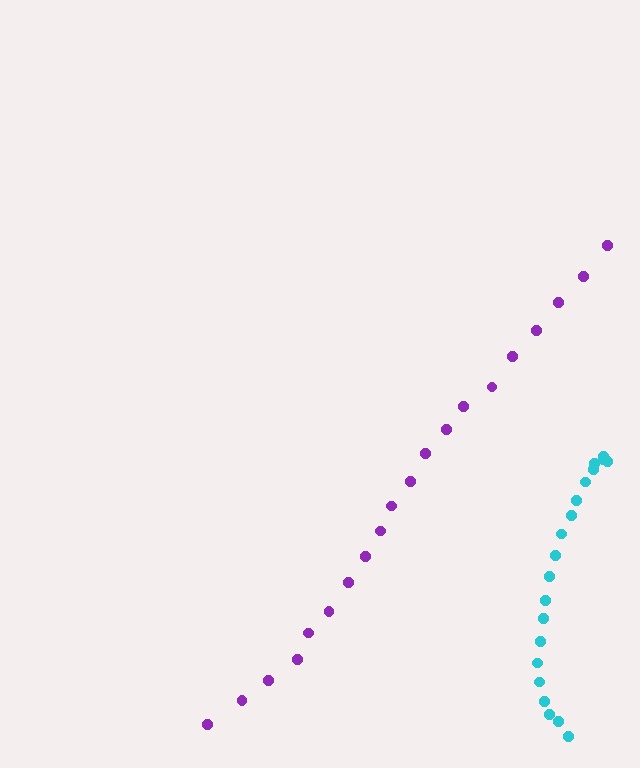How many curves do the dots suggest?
There are 2 distinct paths.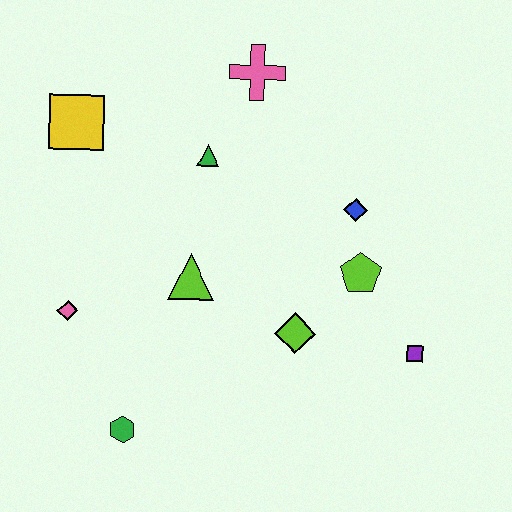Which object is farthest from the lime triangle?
The purple square is farthest from the lime triangle.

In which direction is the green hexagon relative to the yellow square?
The green hexagon is below the yellow square.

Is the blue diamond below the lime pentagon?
No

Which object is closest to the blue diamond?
The lime pentagon is closest to the blue diamond.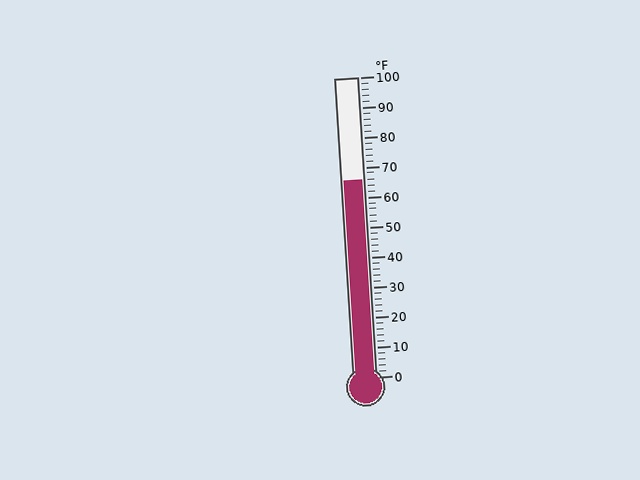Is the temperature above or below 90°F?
The temperature is below 90°F.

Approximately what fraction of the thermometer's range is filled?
The thermometer is filled to approximately 65% of its range.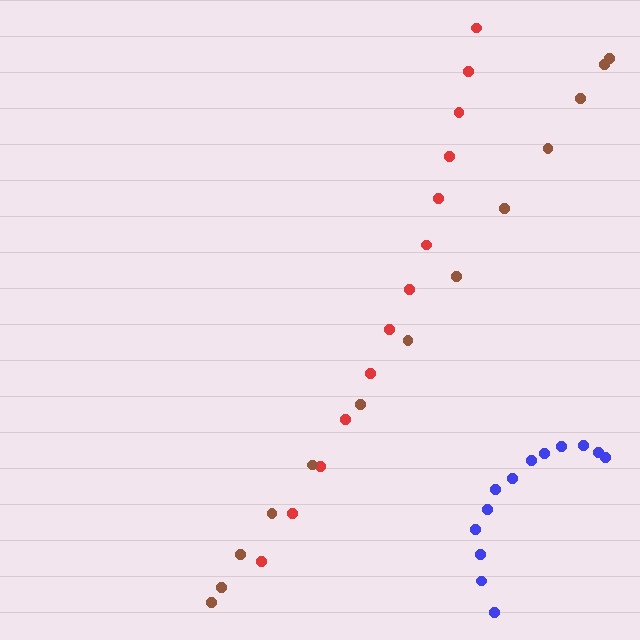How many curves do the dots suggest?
There are 3 distinct paths.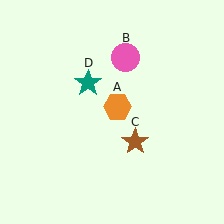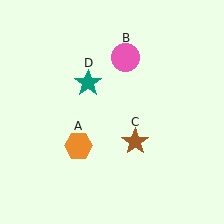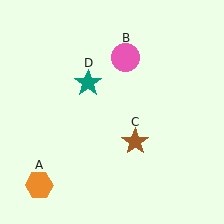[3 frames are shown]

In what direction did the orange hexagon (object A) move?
The orange hexagon (object A) moved down and to the left.